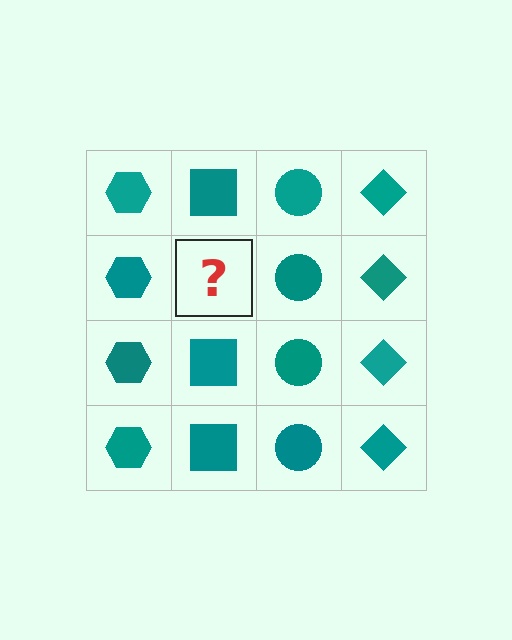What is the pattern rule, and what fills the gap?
The rule is that each column has a consistent shape. The gap should be filled with a teal square.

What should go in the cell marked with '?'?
The missing cell should contain a teal square.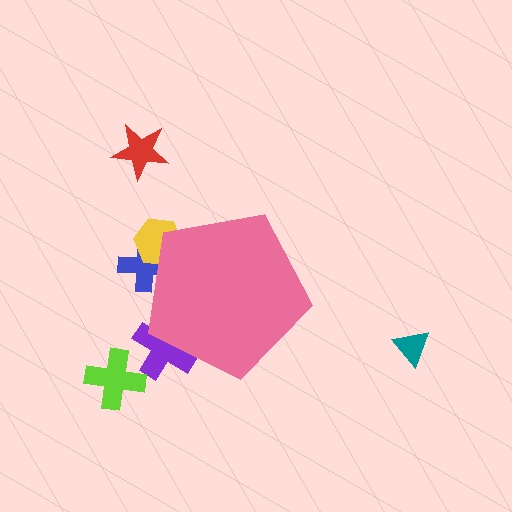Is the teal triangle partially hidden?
No, the teal triangle is fully visible.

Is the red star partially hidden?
No, the red star is fully visible.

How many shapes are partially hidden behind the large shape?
3 shapes are partially hidden.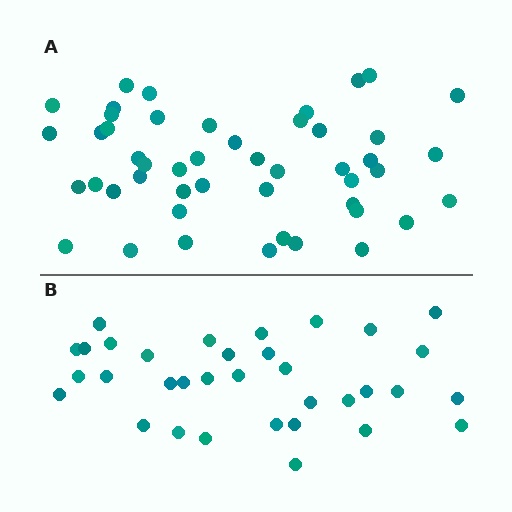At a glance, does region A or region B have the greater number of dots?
Region A (the top region) has more dots.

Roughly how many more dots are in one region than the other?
Region A has approximately 15 more dots than region B.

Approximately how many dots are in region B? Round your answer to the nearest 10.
About 30 dots. (The exact count is 34, which rounds to 30.)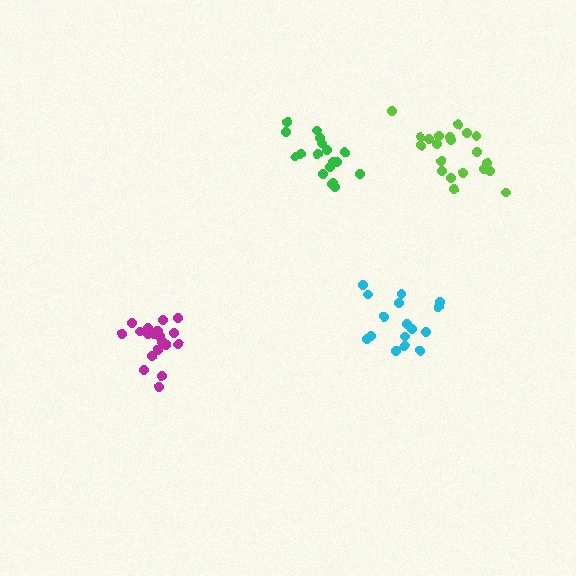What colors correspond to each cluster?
The clusters are colored: magenta, lime, cyan, green.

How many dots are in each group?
Group 1: 21 dots, Group 2: 21 dots, Group 3: 16 dots, Group 4: 18 dots (76 total).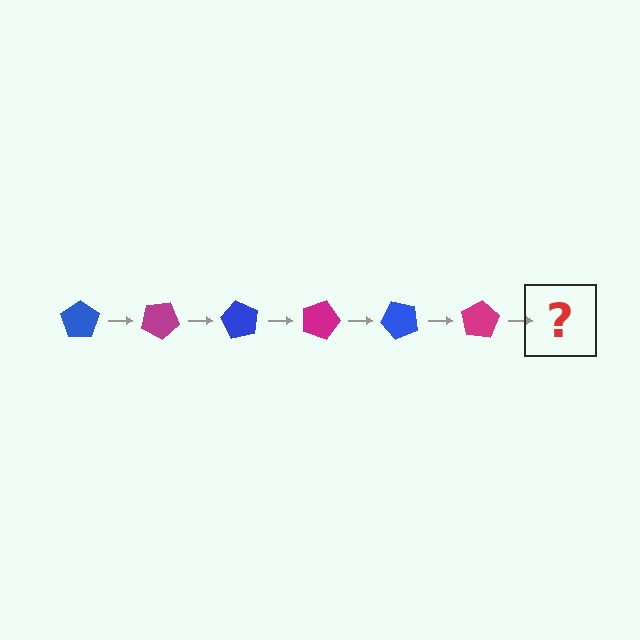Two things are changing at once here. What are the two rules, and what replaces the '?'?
The two rules are that it rotates 30 degrees each step and the color cycles through blue and magenta. The '?' should be a blue pentagon, rotated 180 degrees from the start.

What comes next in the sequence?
The next element should be a blue pentagon, rotated 180 degrees from the start.